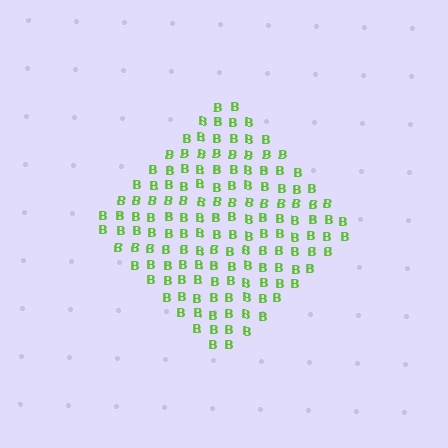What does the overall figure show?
The overall figure shows a diamond.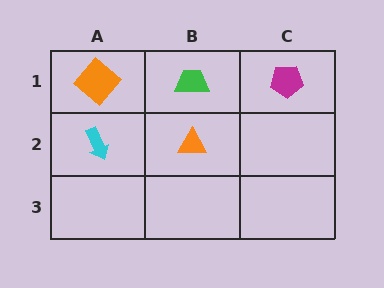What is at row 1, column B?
A green trapezoid.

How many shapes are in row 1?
3 shapes.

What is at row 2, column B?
An orange triangle.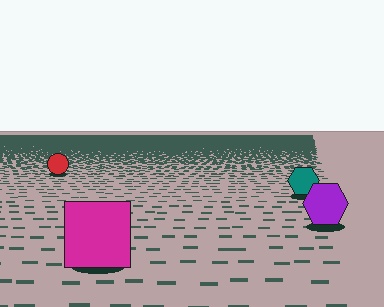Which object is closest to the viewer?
The magenta square is closest. The texture marks near it are larger and more spread out.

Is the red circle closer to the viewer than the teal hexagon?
No. The teal hexagon is closer — you can tell from the texture gradient: the ground texture is coarser near it.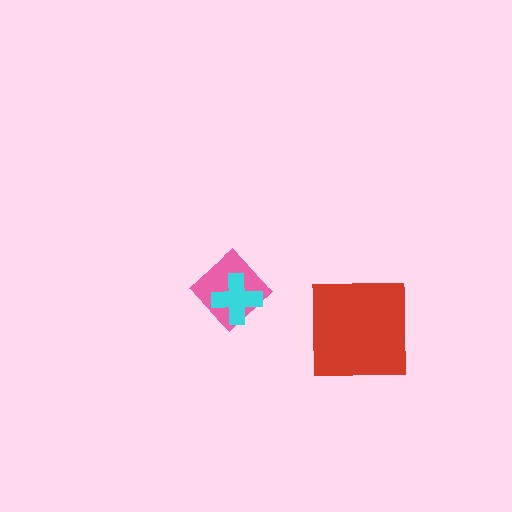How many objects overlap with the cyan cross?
1 object overlaps with the cyan cross.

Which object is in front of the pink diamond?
The cyan cross is in front of the pink diamond.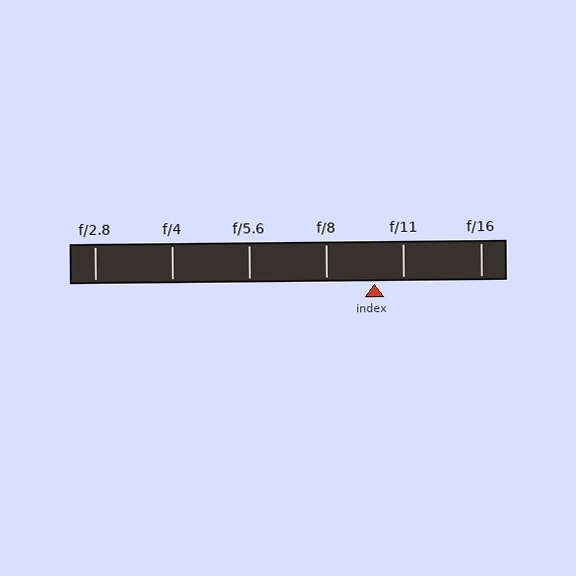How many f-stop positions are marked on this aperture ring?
There are 6 f-stop positions marked.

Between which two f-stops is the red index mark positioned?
The index mark is between f/8 and f/11.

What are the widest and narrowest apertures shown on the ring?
The widest aperture shown is f/2.8 and the narrowest is f/16.